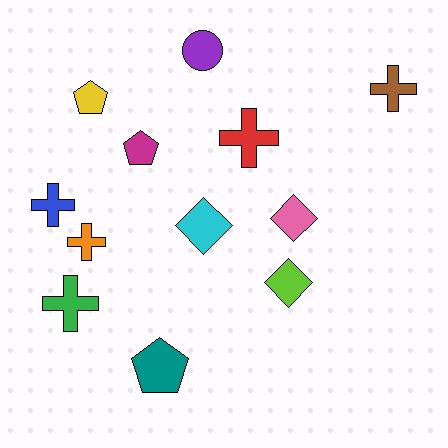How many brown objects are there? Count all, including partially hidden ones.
There is 1 brown object.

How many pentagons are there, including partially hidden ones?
There are 3 pentagons.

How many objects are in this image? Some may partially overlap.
There are 12 objects.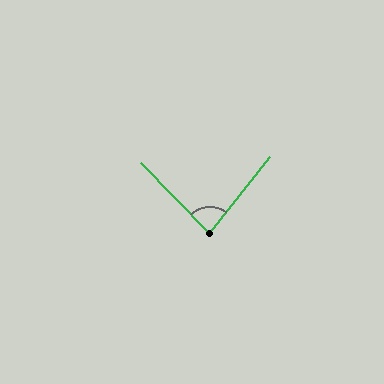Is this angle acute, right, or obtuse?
It is acute.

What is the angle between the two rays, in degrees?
Approximately 83 degrees.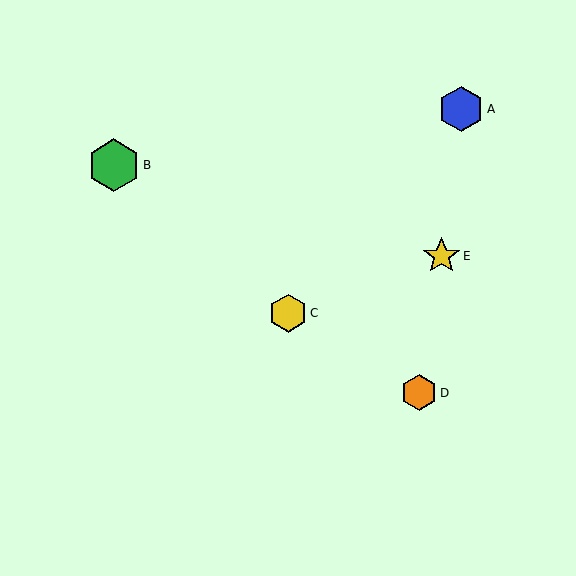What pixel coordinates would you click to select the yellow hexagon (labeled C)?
Click at (288, 313) to select the yellow hexagon C.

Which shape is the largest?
The green hexagon (labeled B) is the largest.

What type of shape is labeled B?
Shape B is a green hexagon.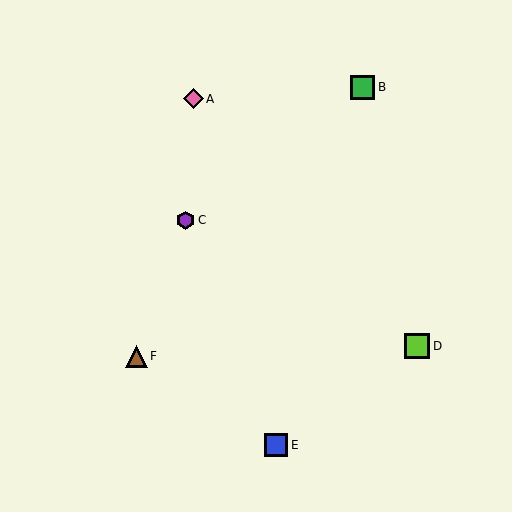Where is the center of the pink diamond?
The center of the pink diamond is at (193, 99).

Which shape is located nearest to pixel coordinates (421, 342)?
The lime square (labeled D) at (417, 346) is nearest to that location.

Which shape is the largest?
The lime square (labeled D) is the largest.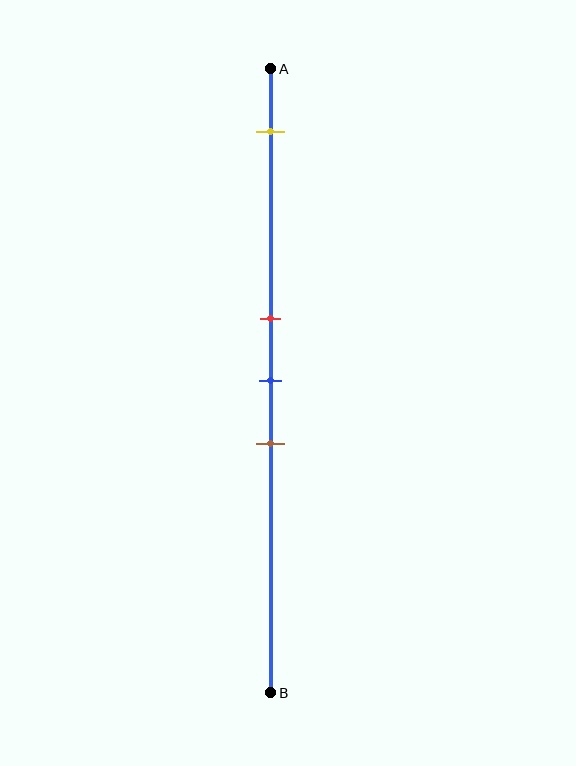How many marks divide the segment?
There are 4 marks dividing the segment.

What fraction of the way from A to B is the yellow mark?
The yellow mark is approximately 10% (0.1) of the way from A to B.